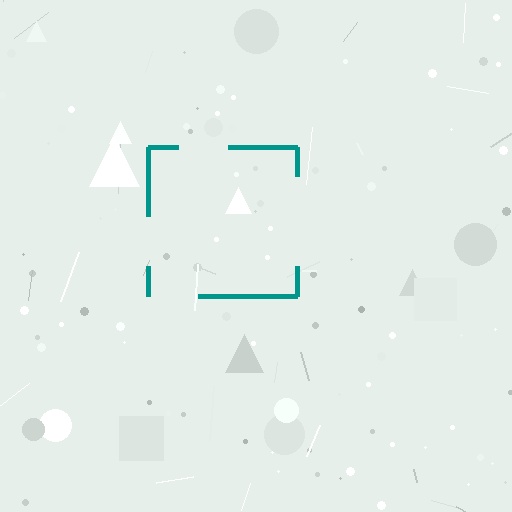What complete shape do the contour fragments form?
The contour fragments form a square.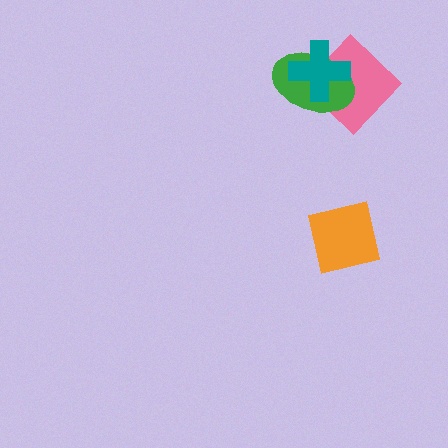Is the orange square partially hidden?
No, no other shape covers it.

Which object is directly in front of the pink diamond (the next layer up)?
The green ellipse is directly in front of the pink diamond.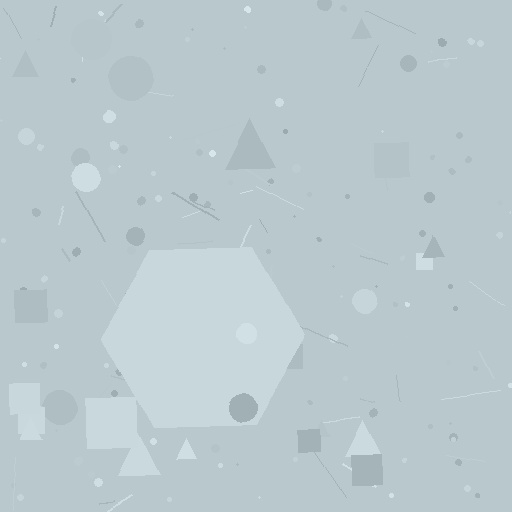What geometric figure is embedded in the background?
A hexagon is embedded in the background.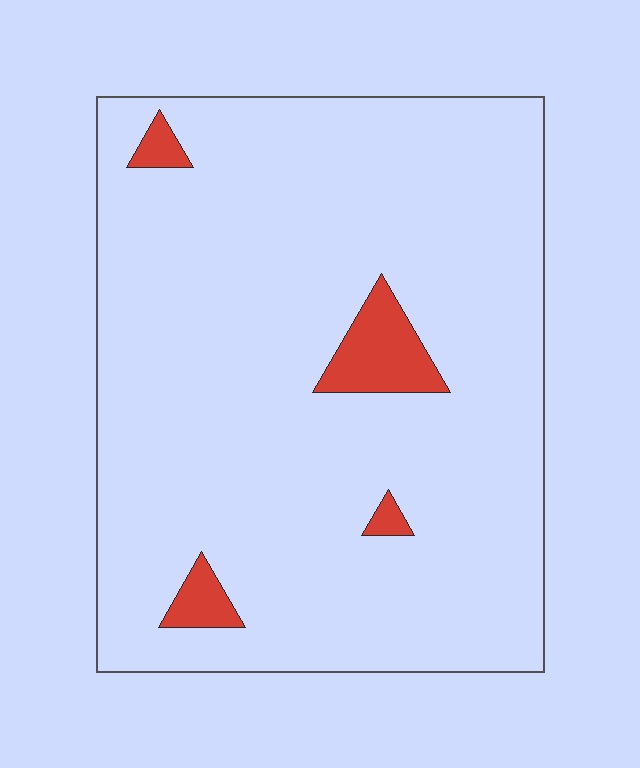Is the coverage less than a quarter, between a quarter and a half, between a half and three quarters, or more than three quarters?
Less than a quarter.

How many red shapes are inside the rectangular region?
4.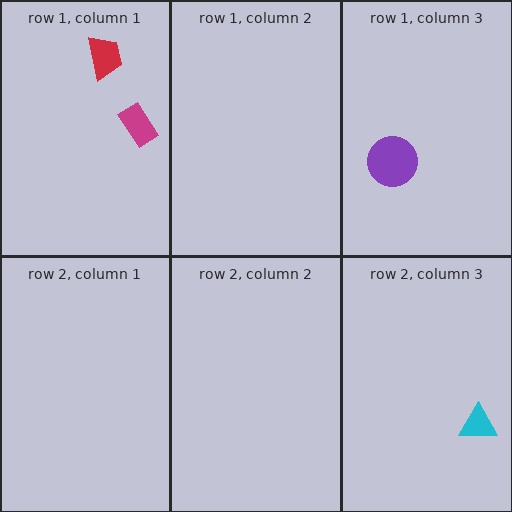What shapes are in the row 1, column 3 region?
The purple circle.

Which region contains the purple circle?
The row 1, column 3 region.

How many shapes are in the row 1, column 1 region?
2.